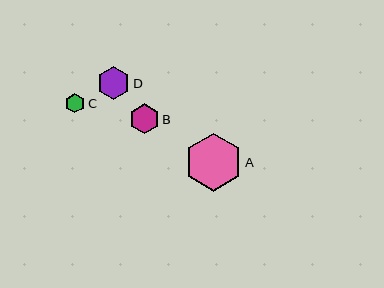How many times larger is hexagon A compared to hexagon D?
Hexagon A is approximately 1.8 times the size of hexagon D.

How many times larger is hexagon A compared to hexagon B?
Hexagon A is approximately 1.9 times the size of hexagon B.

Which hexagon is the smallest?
Hexagon C is the smallest with a size of approximately 19 pixels.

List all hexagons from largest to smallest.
From largest to smallest: A, D, B, C.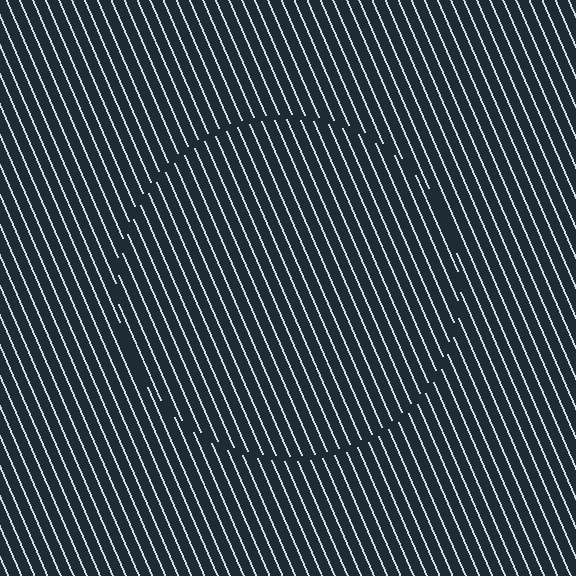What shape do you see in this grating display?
An illusory circle. The interior of the shape contains the same grating, shifted by half a period — the contour is defined by the phase discontinuity where line-ends from the inner and outer gratings abut.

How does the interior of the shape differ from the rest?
The interior of the shape contains the same grating, shifted by half a period — the contour is defined by the phase discontinuity where line-ends from the inner and outer gratings abut.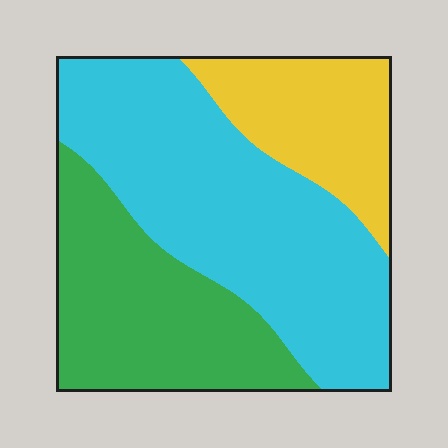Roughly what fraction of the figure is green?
Green takes up about one third (1/3) of the figure.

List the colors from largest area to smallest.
From largest to smallest: cyan, green, yellow.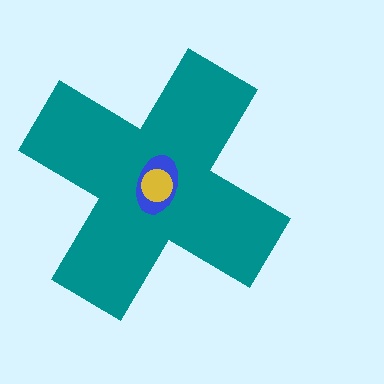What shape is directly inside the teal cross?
The blue ellipse.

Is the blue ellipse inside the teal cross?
Yes.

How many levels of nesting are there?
3.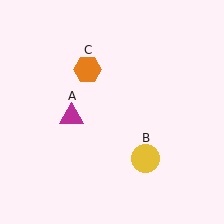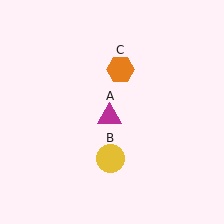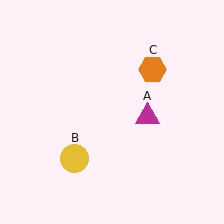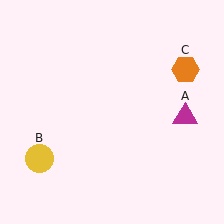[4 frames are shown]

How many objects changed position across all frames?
3 objects changed position: magenta triangle (object A), yellow circle (object B), orange hexagon (object C).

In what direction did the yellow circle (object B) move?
The yellow circle (object B) moved left.